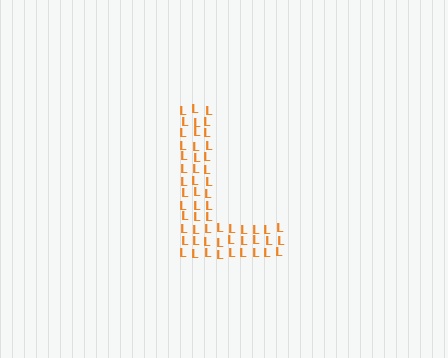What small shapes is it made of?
It is made of small letter L's.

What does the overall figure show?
The overall figure shows the letter L.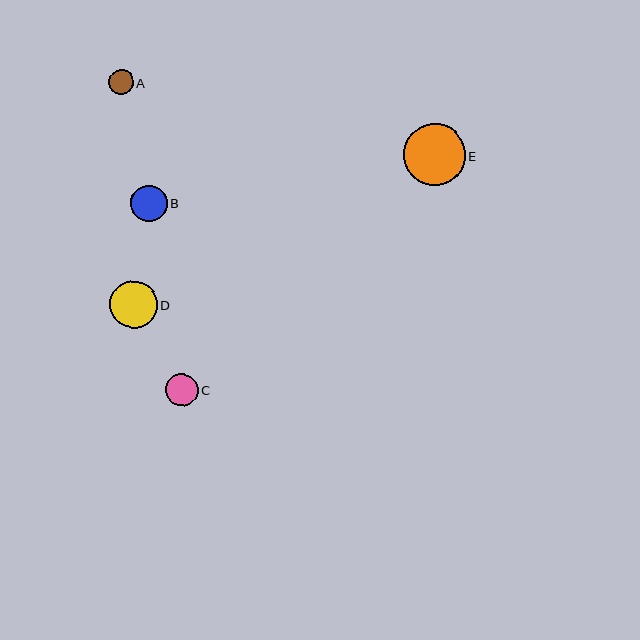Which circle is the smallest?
Circle A is the smallest with a size of approximately 25 pixels.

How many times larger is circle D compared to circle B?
Circle D is approximately 1.3 times the size of circle B.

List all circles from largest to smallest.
From largest to smallest: E, D, B, C, A.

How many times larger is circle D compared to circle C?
Circle D is approximately 1.5 times the size of circle C.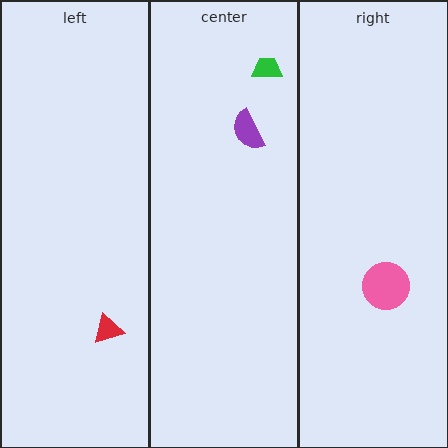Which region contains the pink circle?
The right region.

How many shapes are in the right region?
1.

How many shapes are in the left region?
1.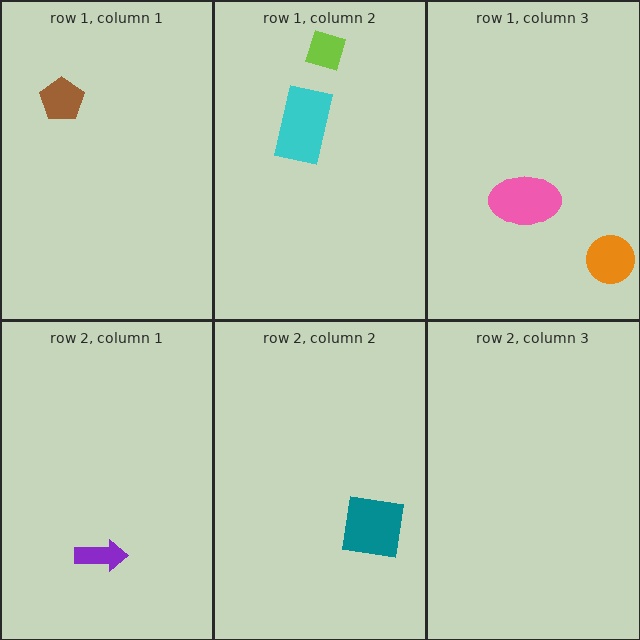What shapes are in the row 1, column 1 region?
The brown pentagon.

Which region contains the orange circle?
The row 1, column 3 region.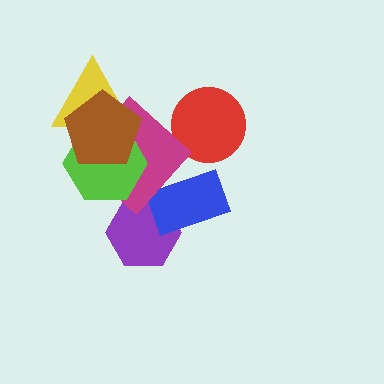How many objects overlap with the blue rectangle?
1 object overlaps with the blue rectangle.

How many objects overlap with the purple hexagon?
1 object overlaps with the purple hexagon.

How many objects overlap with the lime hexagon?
3 objects overlap with the lime hexagon.